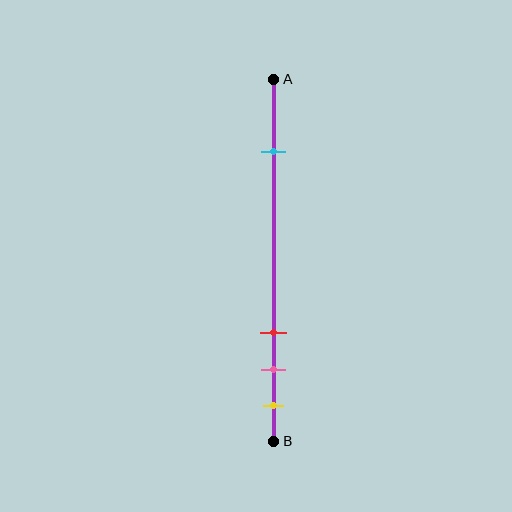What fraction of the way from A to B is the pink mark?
The pink mark is approximately 80% (0.8) of the way from A to B.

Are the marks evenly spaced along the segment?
No, the marks are not evenly spaced.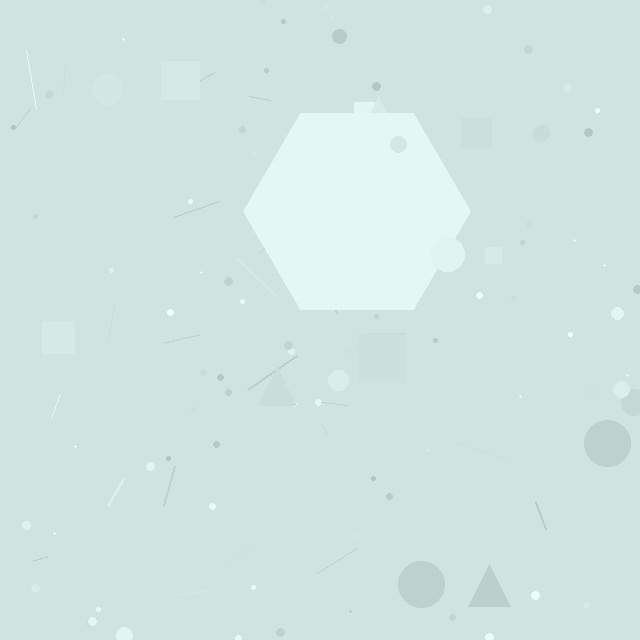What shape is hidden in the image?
A hexagon is hidden in the image.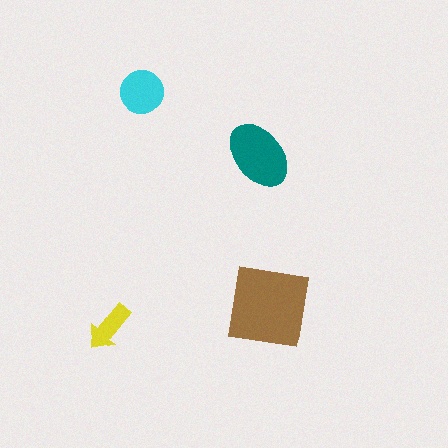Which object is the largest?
The brown square.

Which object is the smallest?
The yellow arrow.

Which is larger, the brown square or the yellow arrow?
The brown square.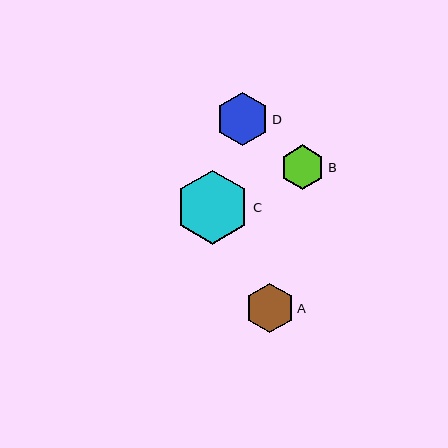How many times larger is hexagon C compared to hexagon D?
Hexagon C is approximately 1.4 times the size of hexagon D.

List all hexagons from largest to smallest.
From largest to smallest: C, D, A, B.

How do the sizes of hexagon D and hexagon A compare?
Hexagon D and hexagon A are approximately the same size.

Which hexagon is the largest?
Hexagon C is the largest with a size of approximately 75 pixels.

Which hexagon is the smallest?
Hexagon B is the smallest with a size of approximately 45 pixels.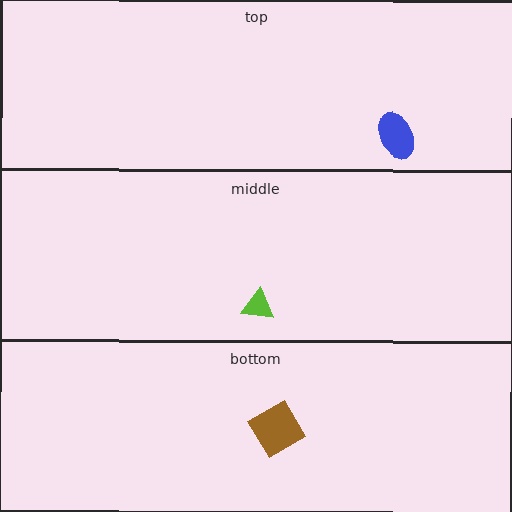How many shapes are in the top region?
1.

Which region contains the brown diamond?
The bottom region.